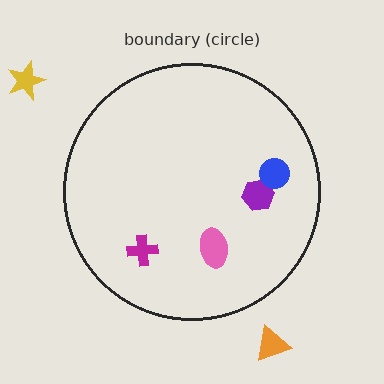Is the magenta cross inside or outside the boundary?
Inside.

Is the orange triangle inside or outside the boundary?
Outside.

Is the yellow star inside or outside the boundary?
Outside.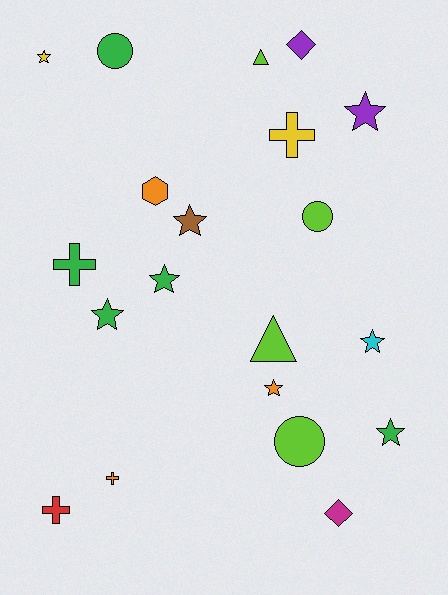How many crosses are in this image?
There are 4 crosses.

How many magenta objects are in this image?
There is 1 magenta object.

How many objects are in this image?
There are 20 objects.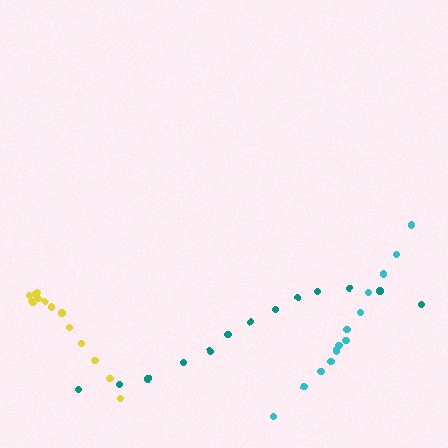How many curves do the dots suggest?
There are 3 distinct paths.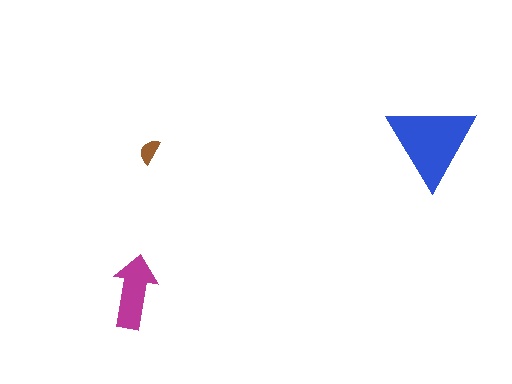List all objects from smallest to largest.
The brown semicircle, the magenta arrow, the blue triangle.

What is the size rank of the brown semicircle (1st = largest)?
3rd.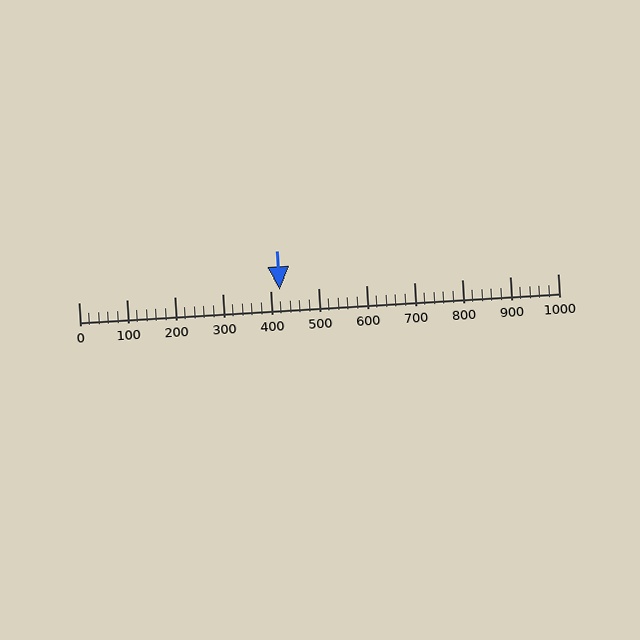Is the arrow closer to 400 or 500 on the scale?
The arrow is closer to 400.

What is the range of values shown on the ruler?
The ruler shows values from 0 to 1000.